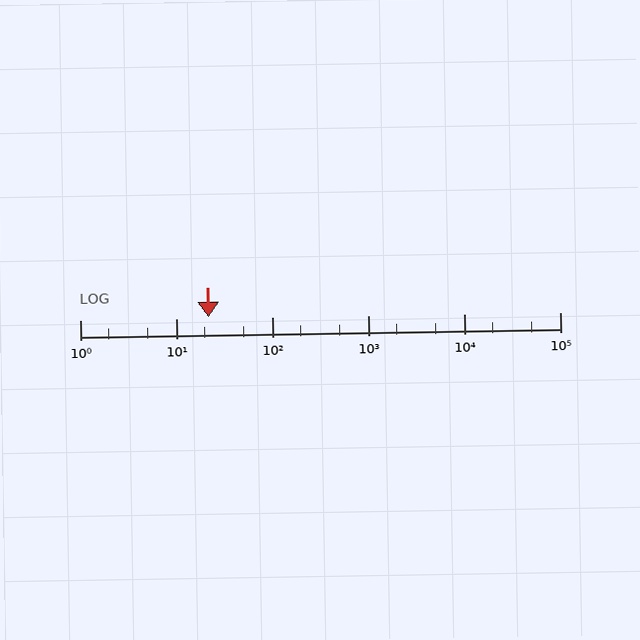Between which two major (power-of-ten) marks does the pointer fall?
The pointer is between 10 and 100.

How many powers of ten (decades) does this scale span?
The scale spans 5 decades, from 1 to 100000.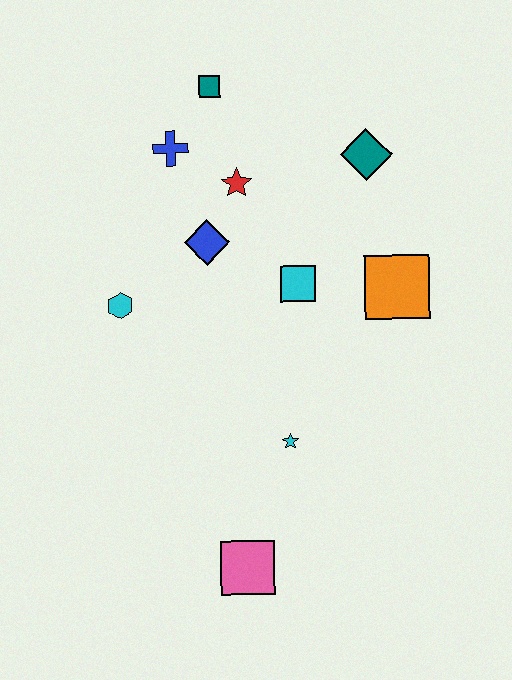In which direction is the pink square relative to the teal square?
The pink square is below the teal square.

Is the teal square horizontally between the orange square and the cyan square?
No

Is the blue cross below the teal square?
Yes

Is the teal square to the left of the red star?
Yes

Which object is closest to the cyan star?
The pink square is closest to the cyan star.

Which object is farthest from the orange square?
The pink square is farthest from the orange square.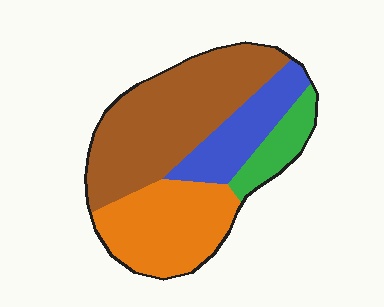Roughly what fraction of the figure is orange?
Orange takes up about one quarter (1/4) of the figure.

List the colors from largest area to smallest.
From largest to smallest: brown, orange, blue, green.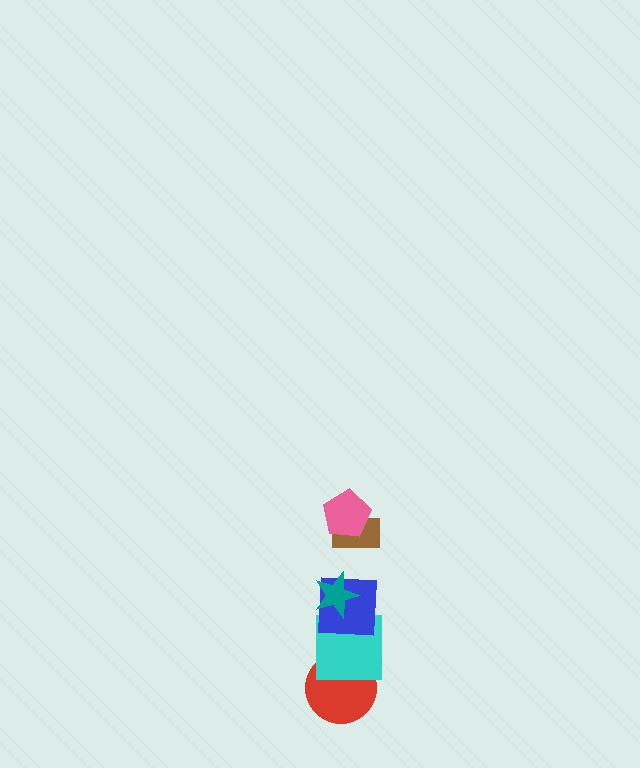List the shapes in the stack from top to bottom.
From top to bottom: the pink pentagon, the brown rectangle, the teal star, the blue square, the cyan square, the red circle.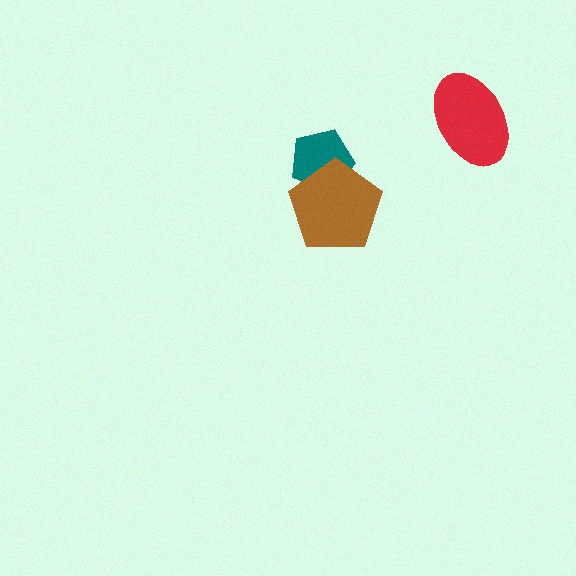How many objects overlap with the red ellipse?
0 objects overlap with the red ellipse.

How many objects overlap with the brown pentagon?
1 object overlaps with the brown pentagon.